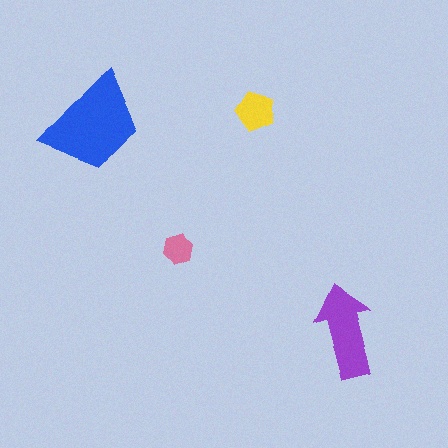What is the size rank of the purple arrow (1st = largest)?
2nd.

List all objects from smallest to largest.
The pink hexagon, the yellow pentagon, the purple arrow, the blue trapezoid.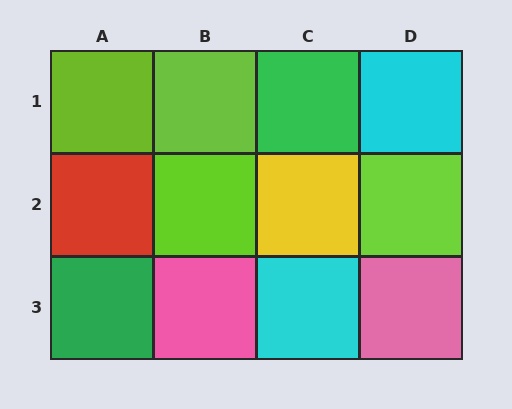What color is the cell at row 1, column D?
Cyan.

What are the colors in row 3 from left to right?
Green, pink, cyan, pink.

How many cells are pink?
2 cells are pink.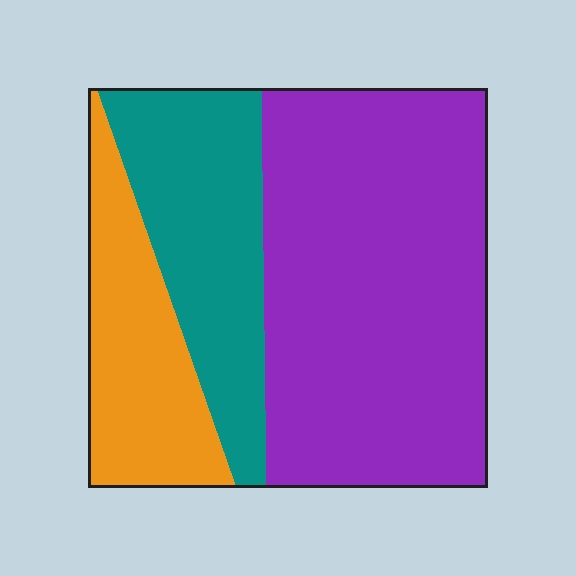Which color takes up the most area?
Purple, at roughly 55%.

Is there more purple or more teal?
Purple.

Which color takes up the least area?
Orange, at roughly 20%.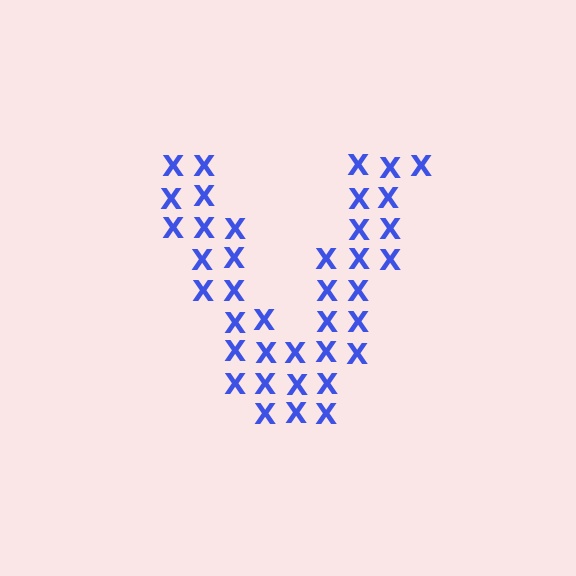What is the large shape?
The large shape is the letter V.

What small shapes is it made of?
It is made of small letter X's.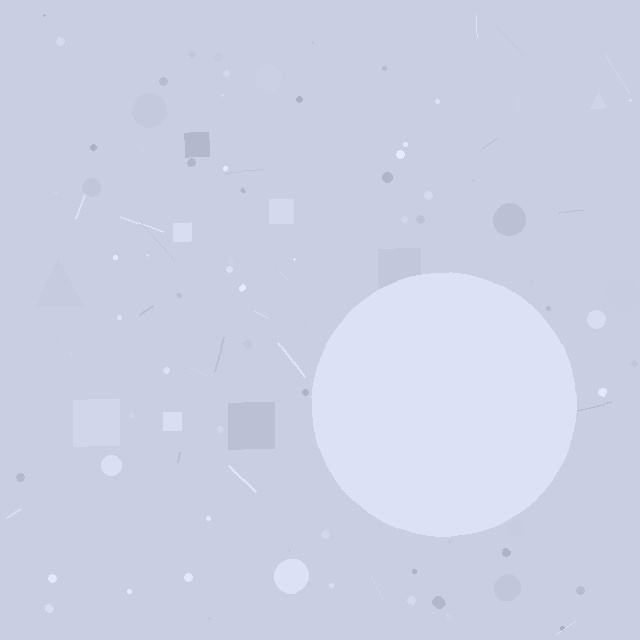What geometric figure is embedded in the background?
A circle is embedded in the background.